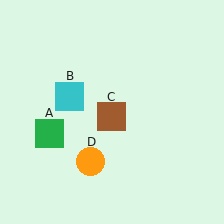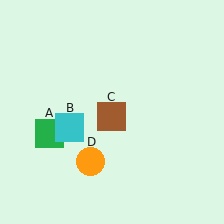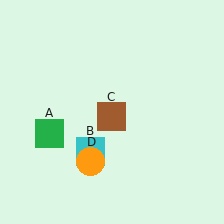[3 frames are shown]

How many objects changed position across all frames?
1 object changed position: cyan square (object B).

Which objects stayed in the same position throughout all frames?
Green square (object A) and brown square (object C) and orange circle (object D) remained stationary.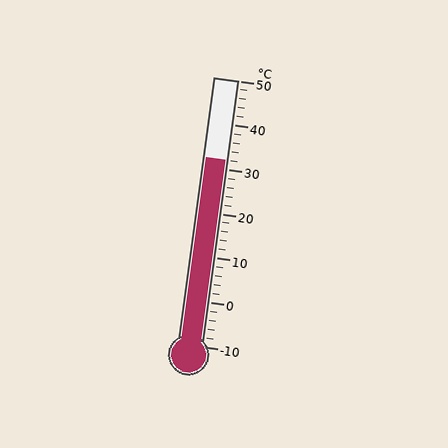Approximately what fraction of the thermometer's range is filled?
The thermometer is filled to approximately 70% of its range.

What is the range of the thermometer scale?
The thermometer scale ranges from -10°C to 50°C.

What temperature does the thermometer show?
The thermometer shows approximately 32°C.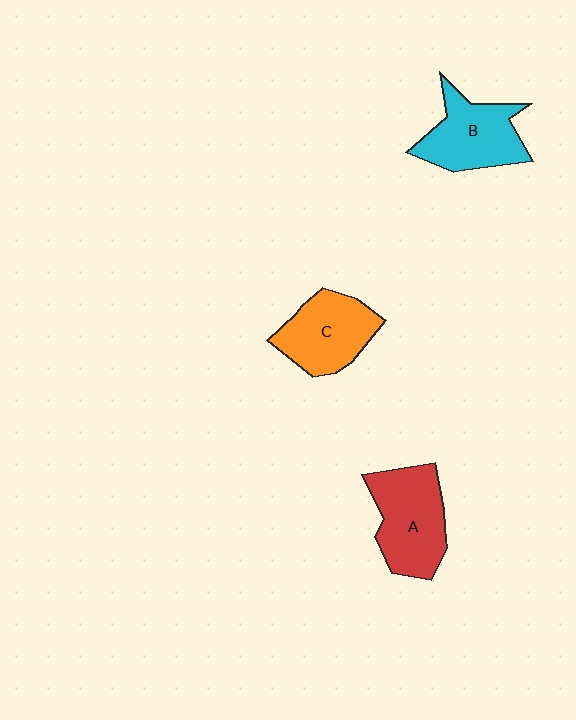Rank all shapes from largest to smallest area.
From largest to smallest: A (red), B (cyan), C (orange).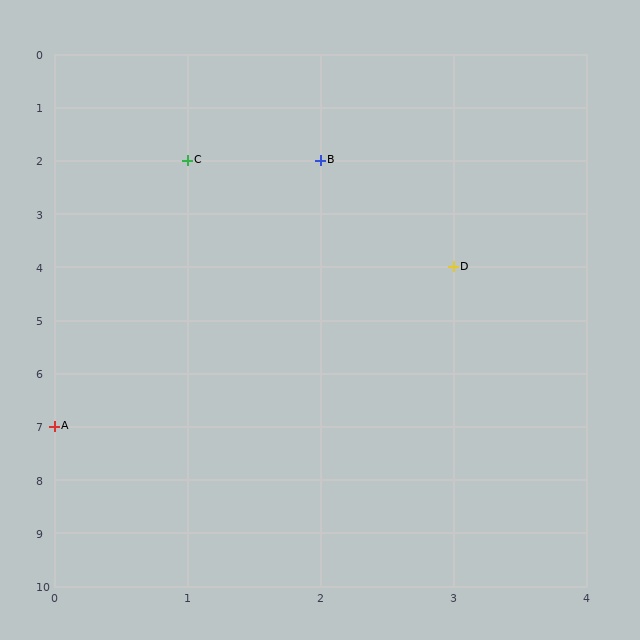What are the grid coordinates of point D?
Point D is at grid coordinates (3, 4).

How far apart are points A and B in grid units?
Points A and B are 2 columns and 5 rows apart (about 5.4 grid units diagonally).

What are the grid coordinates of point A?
Point A is at grid coordinates (0, 7).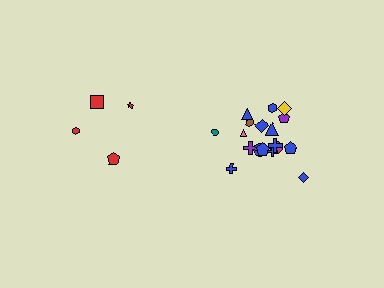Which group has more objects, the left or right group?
The right group.